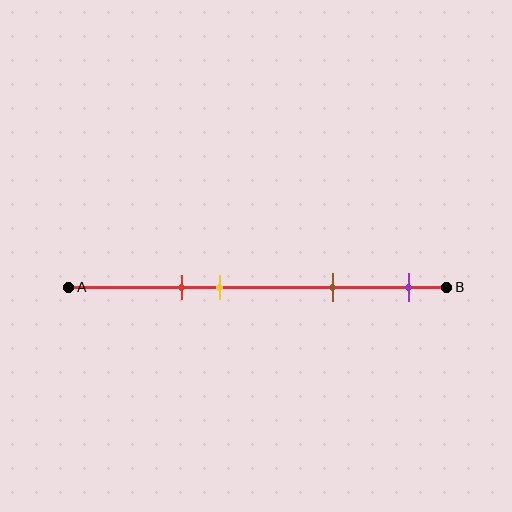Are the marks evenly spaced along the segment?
No, the marks are not evenly spaced.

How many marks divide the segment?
There are 4 marks dividing the segment.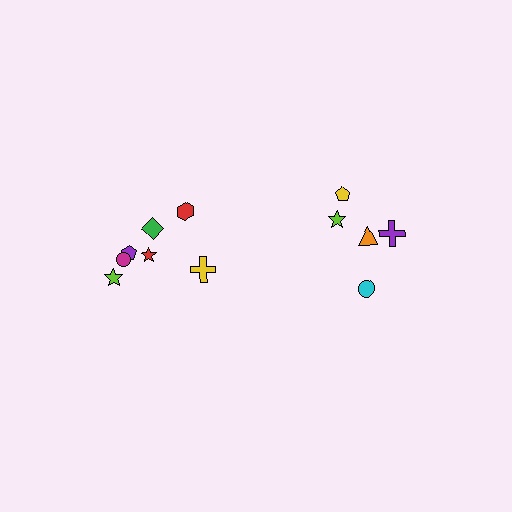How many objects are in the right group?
There are 5 objects.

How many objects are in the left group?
There are 7 objects.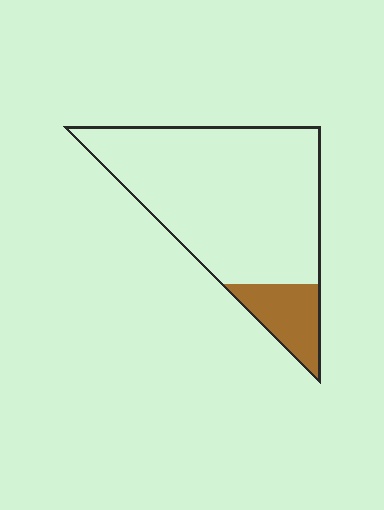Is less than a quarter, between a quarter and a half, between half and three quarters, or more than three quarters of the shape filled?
Less than a quarter.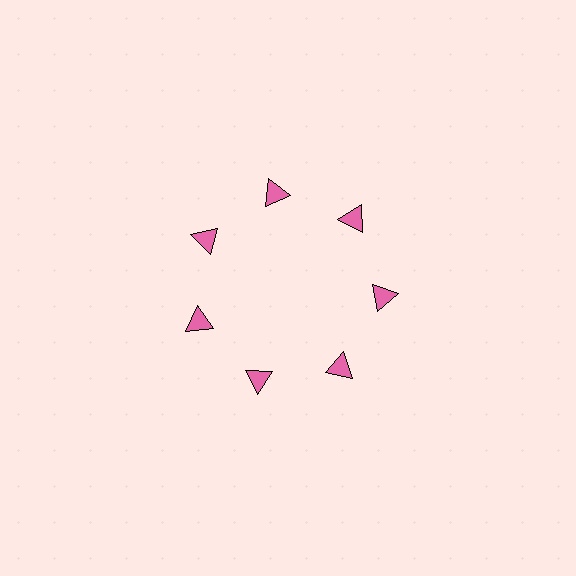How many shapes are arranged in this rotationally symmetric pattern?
There are 7 shapes, arranged in 7 groups of 1.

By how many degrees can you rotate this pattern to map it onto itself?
The pattern maps onto itself every 51 degrees of rotation.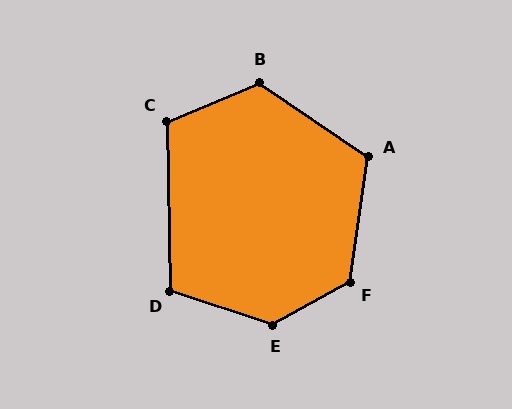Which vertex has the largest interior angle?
E, at approximately 132 degrees.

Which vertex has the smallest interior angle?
D, at approximately 110 degrees.